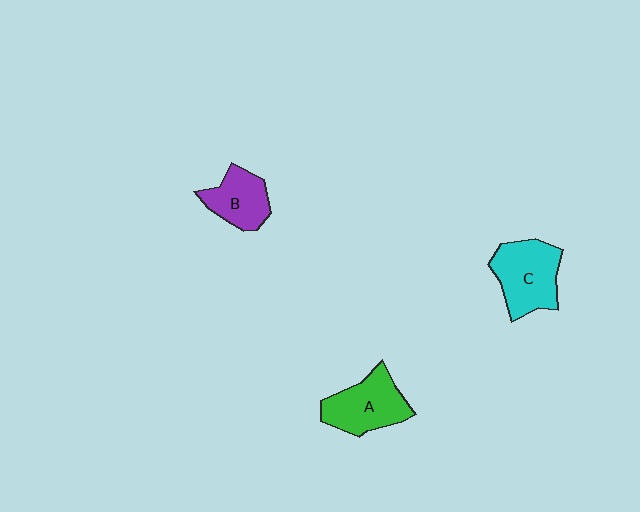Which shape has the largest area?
Shape C (cyan).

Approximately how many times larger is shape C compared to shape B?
Approximately 1.4 times.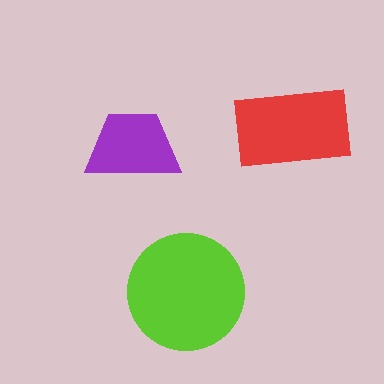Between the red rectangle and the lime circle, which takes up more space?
The lime circle.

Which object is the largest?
The lime circle.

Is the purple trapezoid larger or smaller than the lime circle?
Smaller.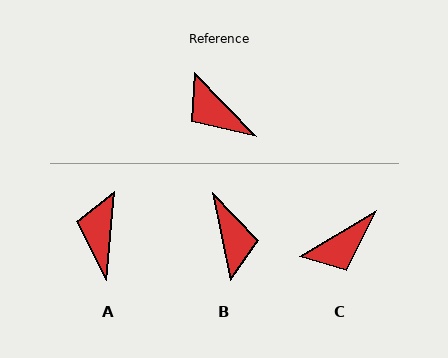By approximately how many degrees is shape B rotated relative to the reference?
Approximately 148 degrees counter-clockwise.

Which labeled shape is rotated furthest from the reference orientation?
B, about 148 degrees away.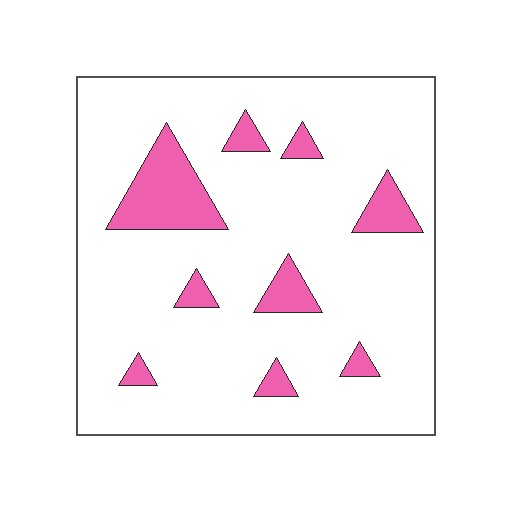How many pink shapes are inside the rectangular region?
9.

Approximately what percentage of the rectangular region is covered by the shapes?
Approximately 15%.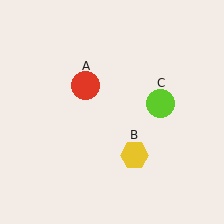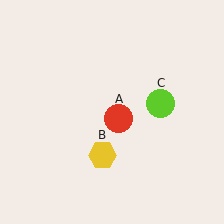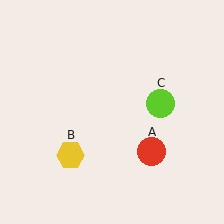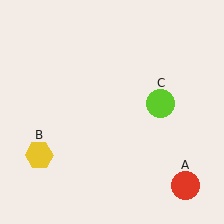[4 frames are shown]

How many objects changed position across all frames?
2 objects changed position: red circle (object A), yellow hexagon (object B).